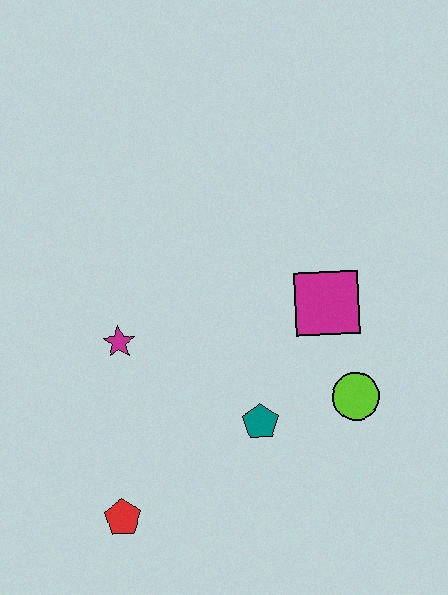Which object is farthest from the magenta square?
The red pentagon is farthest from the magenta square.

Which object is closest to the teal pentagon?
The lime circle is closest to the teal pentagon.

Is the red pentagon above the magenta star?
No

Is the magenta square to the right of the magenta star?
Yes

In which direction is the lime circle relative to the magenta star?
The lime circle is to the right of the magenta star.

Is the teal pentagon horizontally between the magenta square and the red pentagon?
Yes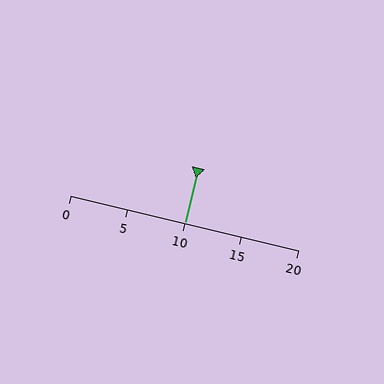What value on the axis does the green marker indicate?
The marker indicates approximately 10.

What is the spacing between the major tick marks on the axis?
The major ticks are spaced 5 apart.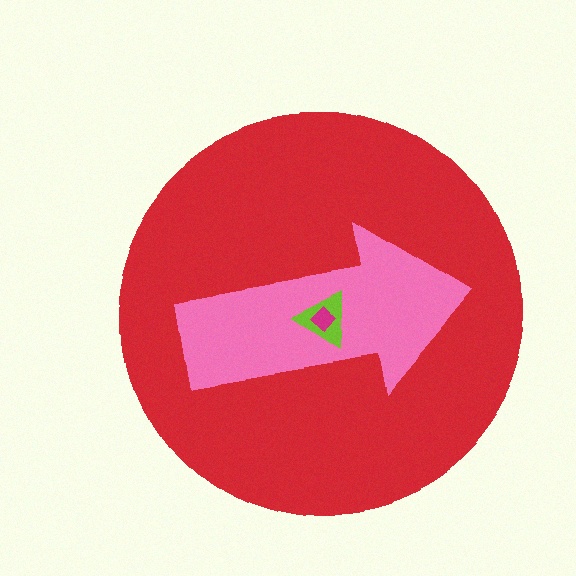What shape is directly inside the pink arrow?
The lime triangle.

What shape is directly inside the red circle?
The pink arrow.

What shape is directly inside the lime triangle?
The magenta diamond.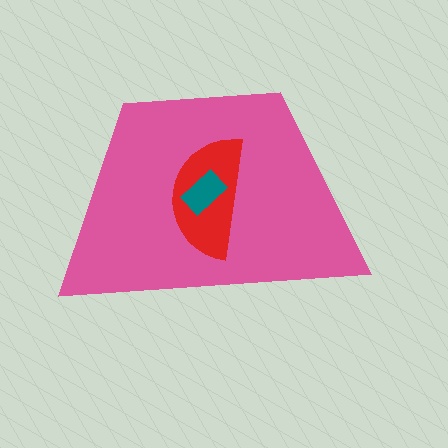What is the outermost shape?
The pink trapezoid.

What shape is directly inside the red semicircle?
The teal rectangle.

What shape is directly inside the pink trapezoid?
The red semicircle.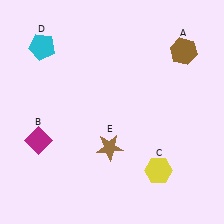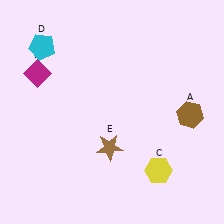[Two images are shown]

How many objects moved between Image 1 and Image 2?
2 objects moved between the two images.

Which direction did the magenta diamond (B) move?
The magenta diamond (B) moved up.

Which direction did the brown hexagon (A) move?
The brown hexagon (A) moved down.